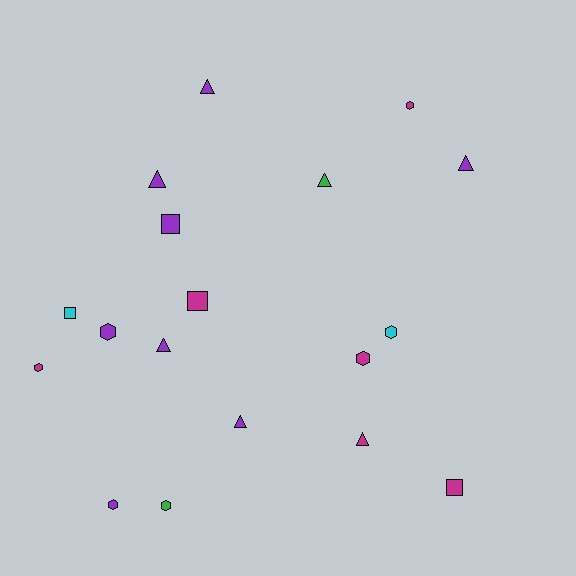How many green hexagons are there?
There is 1 green hexagon.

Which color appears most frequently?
Purple, with 8 objects.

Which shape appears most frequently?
Hexagon, with 7 objects.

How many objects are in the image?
There are 18 objects.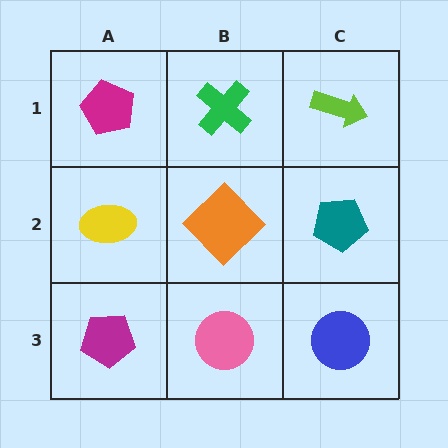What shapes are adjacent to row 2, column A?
A magenta pentagon (row 1, column A), a magenta pentagon (row 3, column A), an orange diamond (row 2, column B).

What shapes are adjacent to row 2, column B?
A green cross (row 1, column B), a pink circle (row 3, column B), a yellow ellipse (row 2, column A), a teal pentagon (row 2, column C).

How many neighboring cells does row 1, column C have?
2.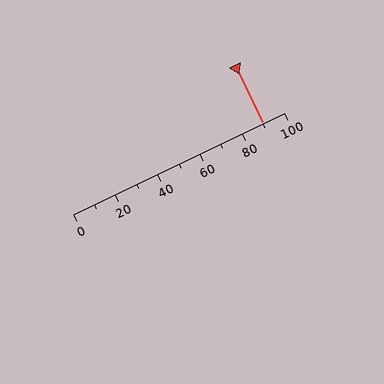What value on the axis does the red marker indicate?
The marker indicates approximately 90.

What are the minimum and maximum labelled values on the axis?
The axis runs from 0 to 100.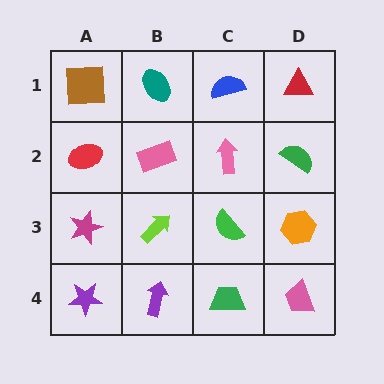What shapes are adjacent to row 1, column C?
A pink arrow (row 2, column C), a teal ellipse (row 1, column B), a red triangle (row 1, column D).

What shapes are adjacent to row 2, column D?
A red triangle (row 1, column D), an orange hexagon (row 3, column D), a pink arrow (row 2, column C).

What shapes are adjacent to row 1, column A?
A red ellipse (row 2, column A), a teal ellipse (row 1, column B).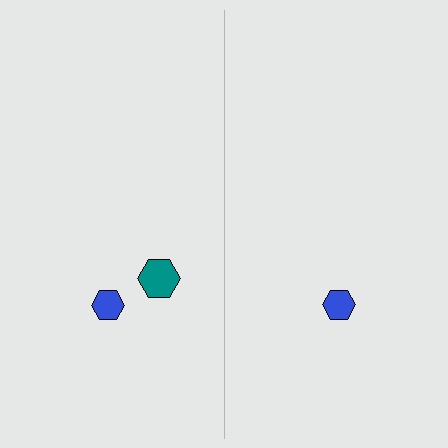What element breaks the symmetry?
A teal hexagon is missing from the right side.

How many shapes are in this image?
There are 3 shapes in this image.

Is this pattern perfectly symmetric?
No, the pattern is not perfectly symmetric. A teal hexagon is missing from the right side.